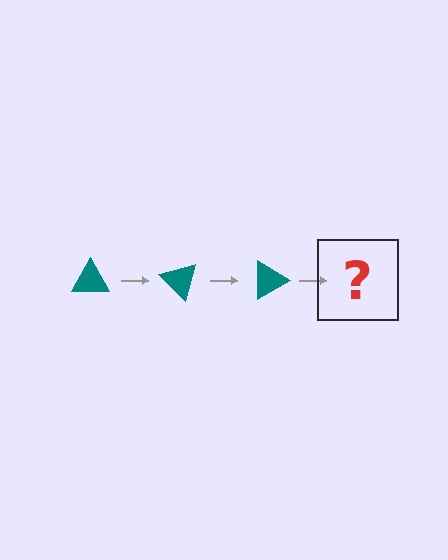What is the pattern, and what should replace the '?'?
The pattern is that the triangle rotates 45 degrees each step. The '?' should be a teal triangle rotated 135 degrees.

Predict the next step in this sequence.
The next step is a teal triangle rotated 135 degrees.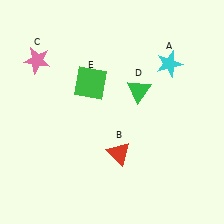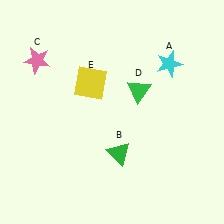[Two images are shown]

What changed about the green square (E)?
In Image 1, E is green. In Image 2, it changed to yellow.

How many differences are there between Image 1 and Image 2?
There are 2 differences between the two images.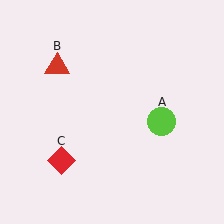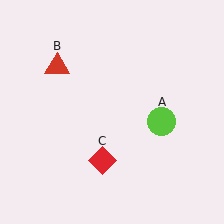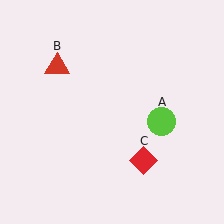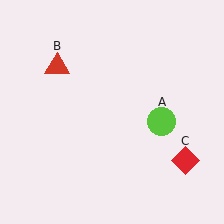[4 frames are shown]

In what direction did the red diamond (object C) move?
The red diamond (object C) moved right.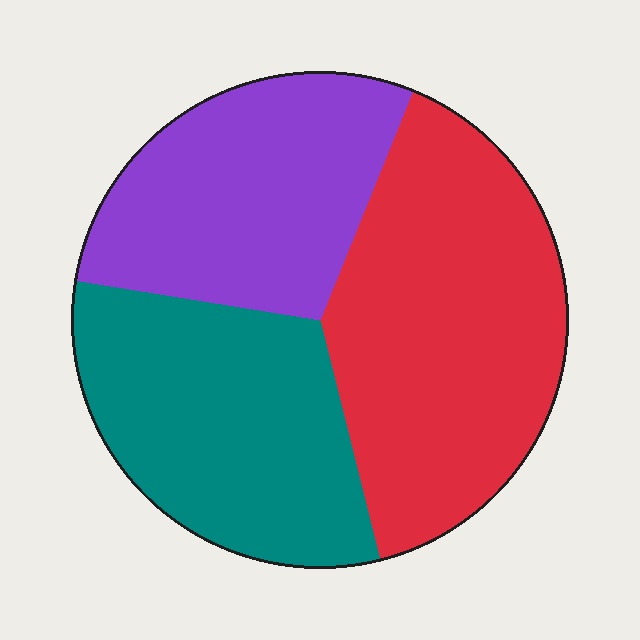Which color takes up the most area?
Red, at roughly 40%.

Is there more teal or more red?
Red.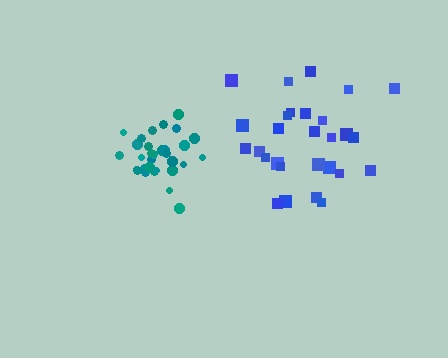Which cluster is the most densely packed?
Teal.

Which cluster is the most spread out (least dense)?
Blue.